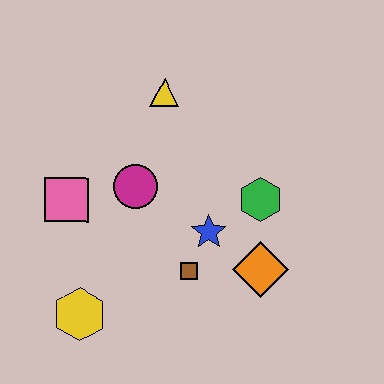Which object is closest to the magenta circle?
The pink square is closest to the magenta circle.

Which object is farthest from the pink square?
The orange diamond is farthest from the pink square.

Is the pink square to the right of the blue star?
No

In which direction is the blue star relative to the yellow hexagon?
The blue star is to the right of the yellow hexagon.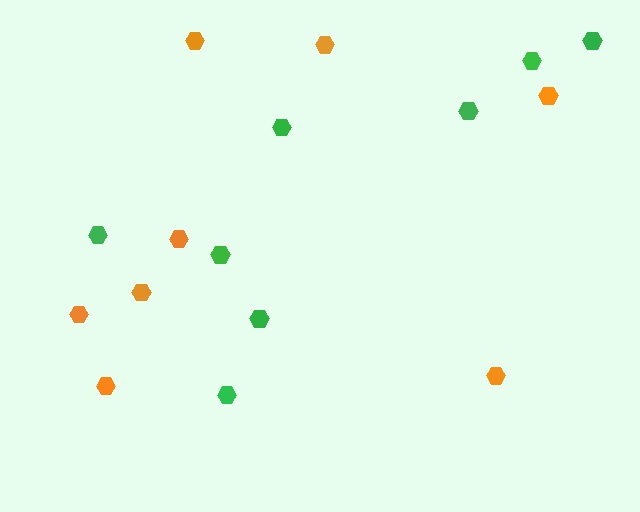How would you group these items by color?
There are 2 groups: one group of orange hexagons (8) and one group of green hexagons (8).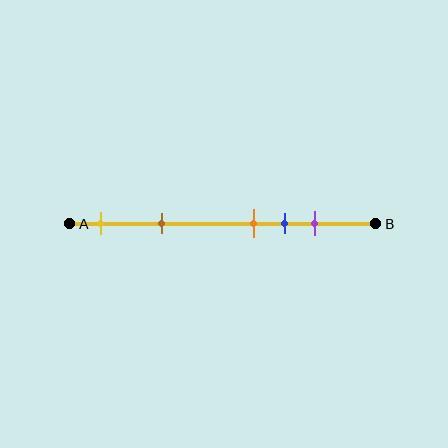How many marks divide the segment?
There are 5 marks dividing the segment.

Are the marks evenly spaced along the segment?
No, the marks are not evenly spaced.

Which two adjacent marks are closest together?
The orange and blue marks are the closest adjacent pair.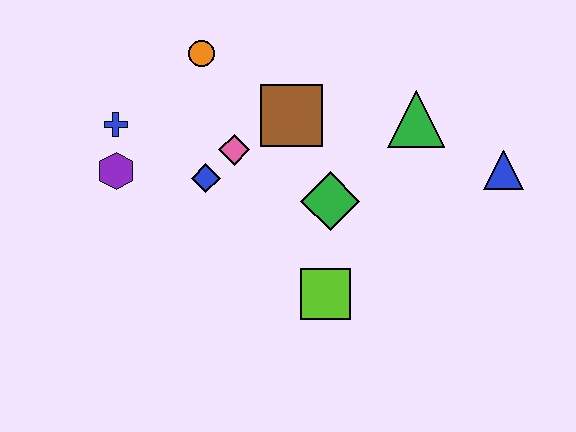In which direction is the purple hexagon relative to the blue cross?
The purple hexagon is below the blue cross.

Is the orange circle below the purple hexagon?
No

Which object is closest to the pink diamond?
The blue diamond is closest to the pink diamond.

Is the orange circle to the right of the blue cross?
Yes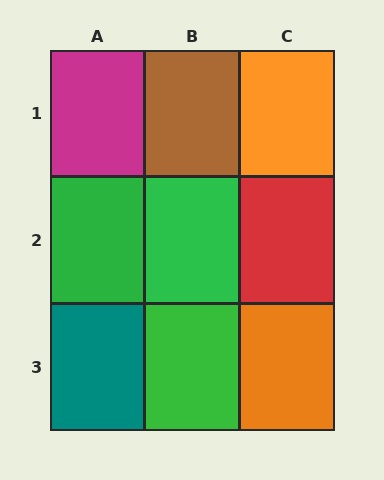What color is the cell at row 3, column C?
Orange.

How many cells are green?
3 cells are green.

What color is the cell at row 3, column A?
Teal.